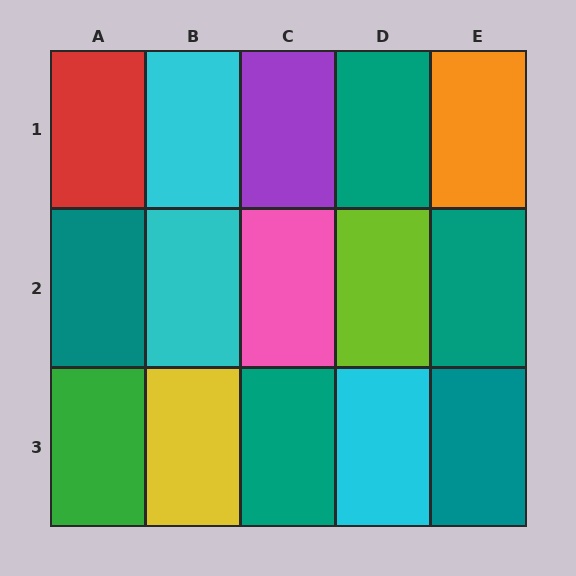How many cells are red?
1 cell is red.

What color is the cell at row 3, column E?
Teal.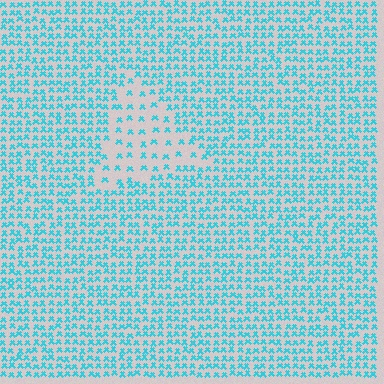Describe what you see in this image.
The image contains small cyan elements arranged at two different densities. A triangle-shaped region is visible where the elements are less densely packed than the surrounding area.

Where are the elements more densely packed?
The elements are more densely packed outside the triangle boundary.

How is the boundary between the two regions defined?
The boundary is defined by a change in element density (approximately 2.5x ratio). All elements are the same color, size, and shape.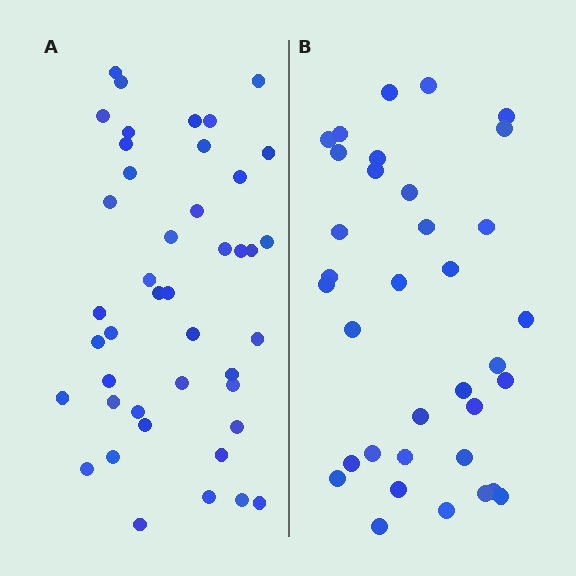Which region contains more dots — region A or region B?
Region A (the left region) has more dots.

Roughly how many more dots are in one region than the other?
Region A has roughly 8 or so more dots than region B.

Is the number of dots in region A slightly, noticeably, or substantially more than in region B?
Region A has only slightly more — the two regions are fairly close. The ratio is roughly 1.2 to 1.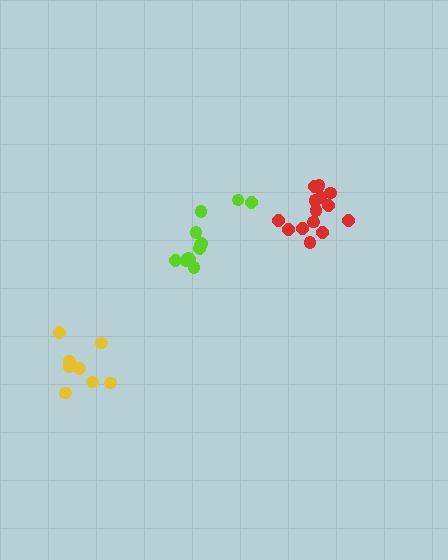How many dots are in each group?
Group 1: 9 dots, Group 2: 14 dots, Group 3: 12 dots (35 total).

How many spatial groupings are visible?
There are 3 spatial groupings.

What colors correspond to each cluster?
The clusters are colored: yellow, red, lime.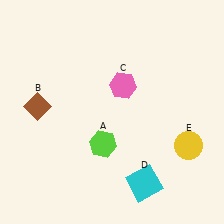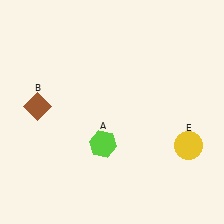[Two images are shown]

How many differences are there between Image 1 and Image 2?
There are 2 differences between the two images.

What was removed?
The cyan square (D), the pink hexagon (C) were removed in Image 2.